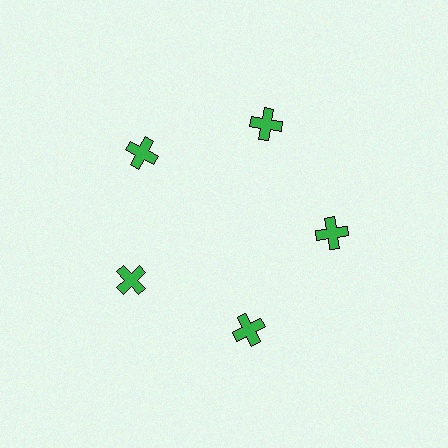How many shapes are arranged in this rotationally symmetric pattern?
There are 5 shapes, arranged in 5 groups of 1.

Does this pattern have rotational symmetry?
Yes, this pattern has 5-fold rotational symmetry. It looks the same after rotating 72 degrees around the center.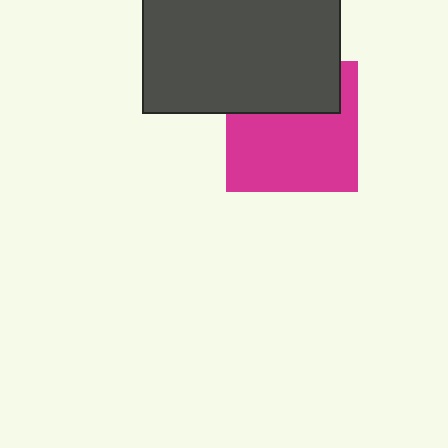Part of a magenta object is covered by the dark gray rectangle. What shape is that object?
It is a square.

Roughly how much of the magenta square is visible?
About half of it is visible (roughly 65%).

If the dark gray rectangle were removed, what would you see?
You would see the complete magenta square.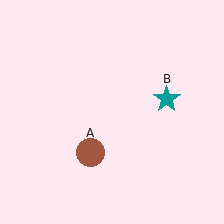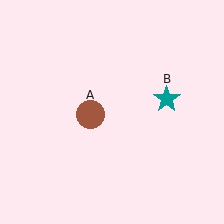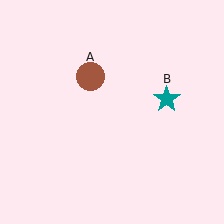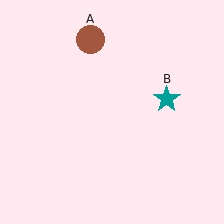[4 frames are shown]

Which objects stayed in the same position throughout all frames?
Teal star (object B) remained stationary.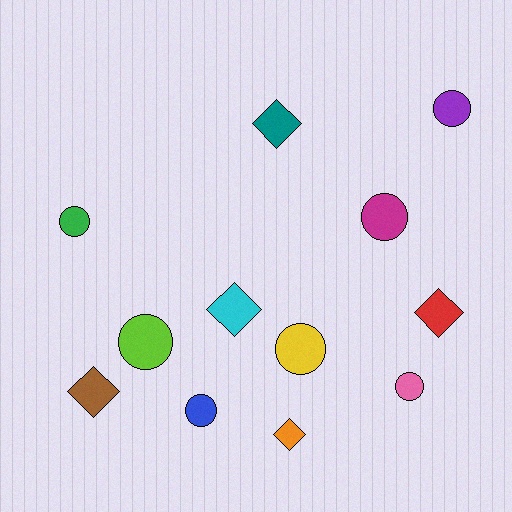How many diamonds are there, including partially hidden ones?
There are 5 diamonds.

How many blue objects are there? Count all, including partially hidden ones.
There is 1 blue object.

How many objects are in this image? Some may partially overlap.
There are 12 objects.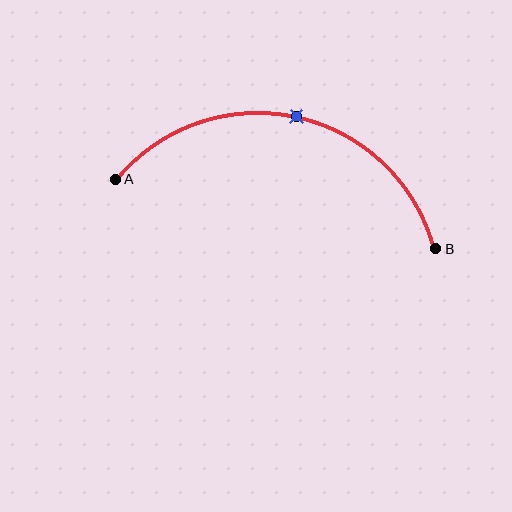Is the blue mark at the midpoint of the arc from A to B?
Yes. The blue mark lies on the arc at equal arc-length from both A and B — it is the arc midpoint.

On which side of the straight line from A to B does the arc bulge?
The arc bulges above the straight line connecting A and B.